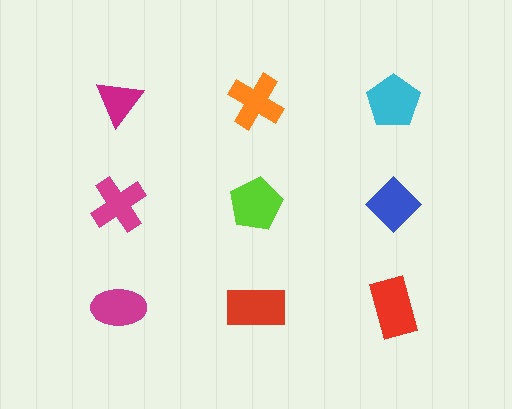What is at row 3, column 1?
A magenta ellipse.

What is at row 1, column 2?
An orange cross.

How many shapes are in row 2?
3 shapes.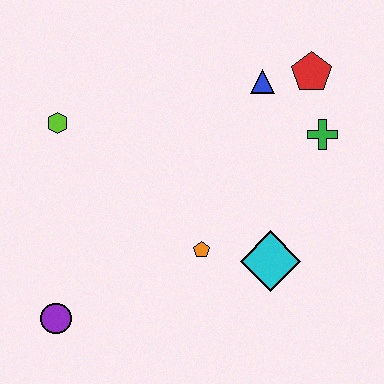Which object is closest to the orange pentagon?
The cyan diamond is closest to the orange pentagon.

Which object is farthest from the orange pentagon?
The red pentagon is farthest from the orange pentagon.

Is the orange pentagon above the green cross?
No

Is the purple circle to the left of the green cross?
Yes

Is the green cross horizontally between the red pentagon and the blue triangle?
No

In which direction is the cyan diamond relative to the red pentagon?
The cyan diamond is below the red pentagon.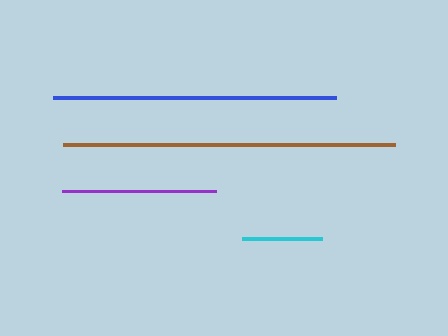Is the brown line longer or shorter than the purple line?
The brown line is longer than the purple line.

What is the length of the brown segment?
The brown segment is approximately 333 pixels long.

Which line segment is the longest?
The brown line is the longest at approximately 333 pixels.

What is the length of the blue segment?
The blue segment is approximately 283 pixels long.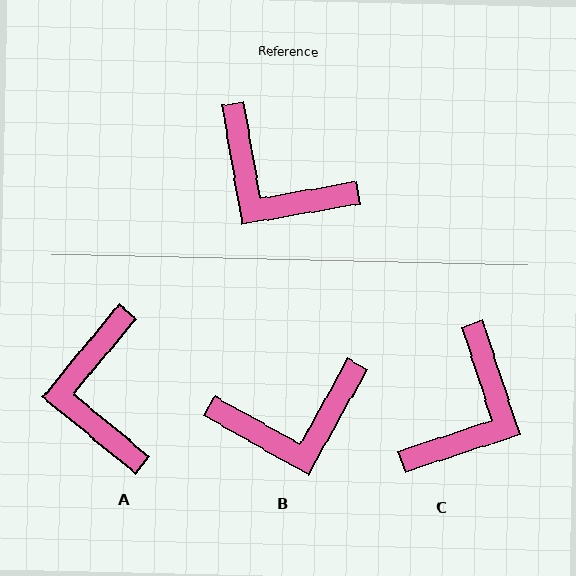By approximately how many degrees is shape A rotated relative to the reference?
Approximately 49 degrees clockwise.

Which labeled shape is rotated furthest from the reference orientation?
C, about 98 degrees away.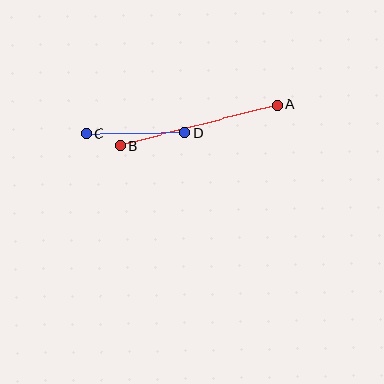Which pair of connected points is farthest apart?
Points A and B are farthest apart.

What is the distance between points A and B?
The distance is approximately 162 pixels.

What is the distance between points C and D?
The distance is approximately 99 pixels.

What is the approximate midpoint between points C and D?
The midpoint is at approximately (135, 133) pixels.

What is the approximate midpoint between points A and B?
The midpoint is at approximately (199, 125) pixels.